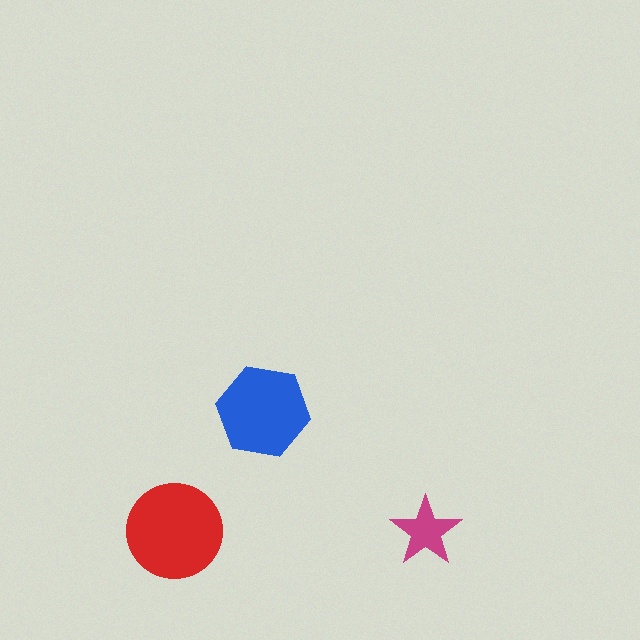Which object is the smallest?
The magenta star.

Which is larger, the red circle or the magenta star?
The red circle.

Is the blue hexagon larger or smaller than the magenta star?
Larger.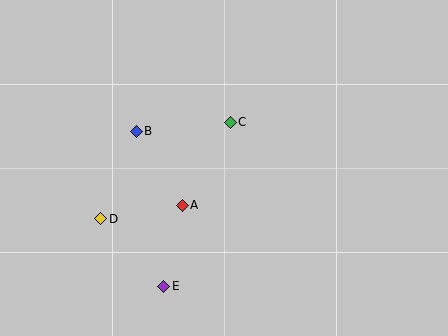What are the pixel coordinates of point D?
Point D is at (101, 219).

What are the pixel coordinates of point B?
Point B is at (136, 131).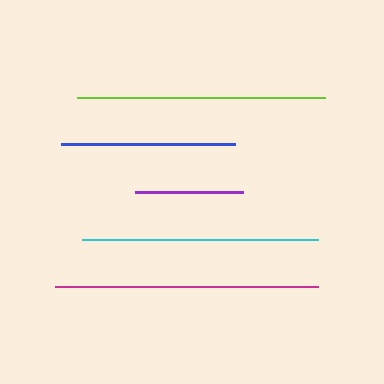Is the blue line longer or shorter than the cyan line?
The cyan line is longer than the blue line.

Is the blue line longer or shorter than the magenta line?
The magenta line is longer than the blue line.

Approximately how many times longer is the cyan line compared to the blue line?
The cyan line is approximately 1.4 times the length of the blue line.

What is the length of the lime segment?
The lime segment is approximately 248 pixels long.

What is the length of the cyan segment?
The cyan segment is approximately 237 pixels long.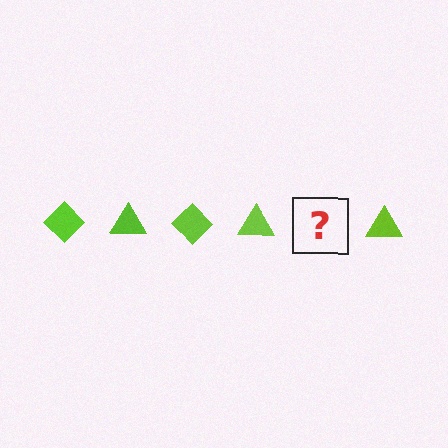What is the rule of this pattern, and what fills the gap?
The rule is that the pattern cycles through diamond, triangle shapes in lime. The gap should be filled with a lime diamond.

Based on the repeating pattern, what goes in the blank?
The blank should be a lime diamond.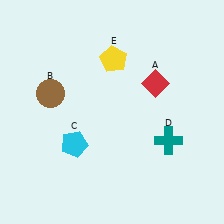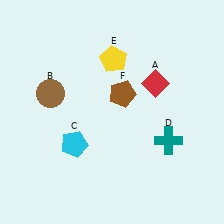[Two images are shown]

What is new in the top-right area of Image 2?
A brown pentagon (F) was added in the top-right area of Image 2.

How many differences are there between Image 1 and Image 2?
There is 1 difference between the two images.